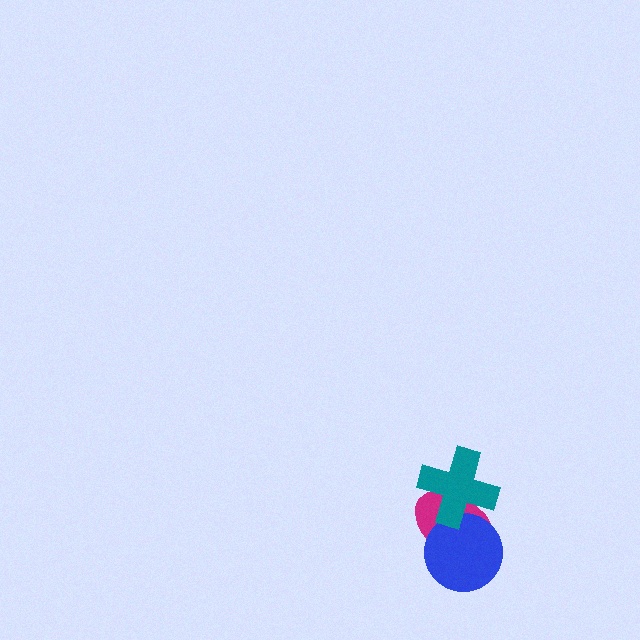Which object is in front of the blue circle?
The teal cross is in front of the blue circle.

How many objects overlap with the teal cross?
2 objects overlap with the teal cross.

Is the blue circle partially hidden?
Yes, it is partially covered by another shape.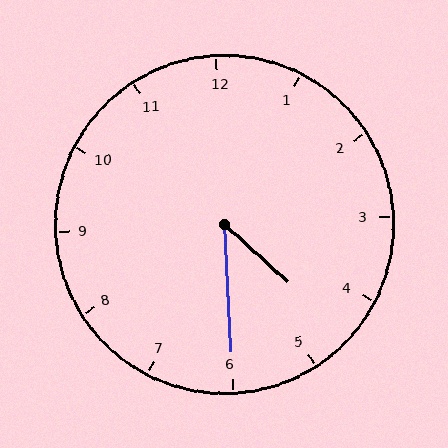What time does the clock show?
4:30.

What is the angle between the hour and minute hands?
Approximately 45 degrees.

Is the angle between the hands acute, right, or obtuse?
It is acute.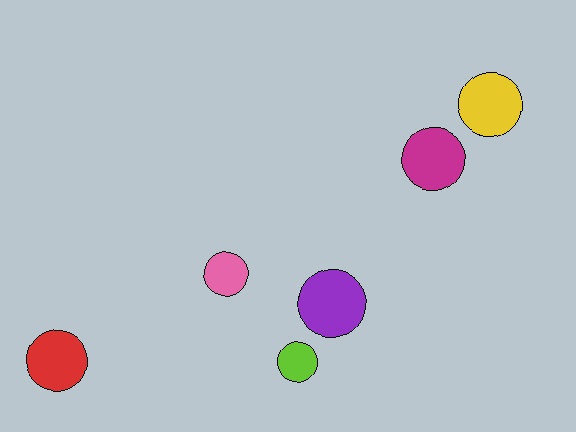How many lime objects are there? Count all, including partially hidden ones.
There is 1 lime object.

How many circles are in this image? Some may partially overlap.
There are 6 circles.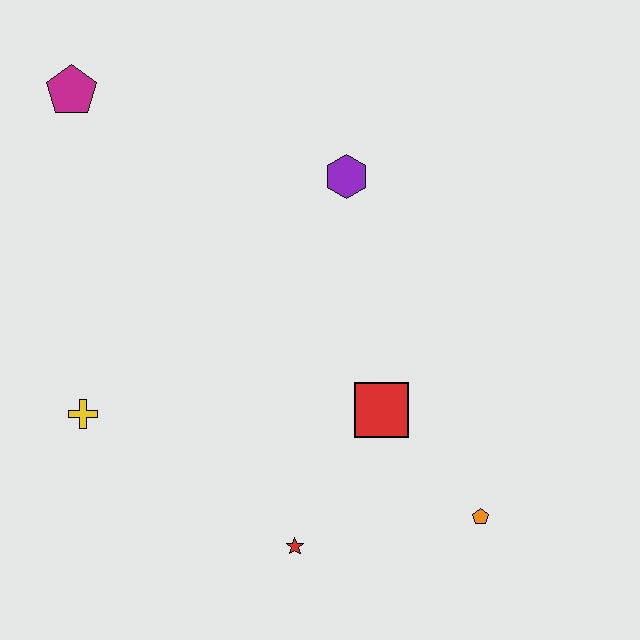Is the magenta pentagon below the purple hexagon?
No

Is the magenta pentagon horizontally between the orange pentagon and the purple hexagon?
No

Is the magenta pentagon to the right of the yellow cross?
No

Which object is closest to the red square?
The orange pentagon is closest to the red square.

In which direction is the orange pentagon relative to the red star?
The orange pentagon is to the right of the red star.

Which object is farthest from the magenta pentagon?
The orange pentagon is farthest from the magenta pentagon.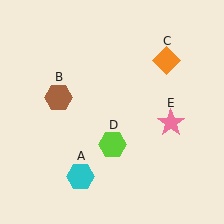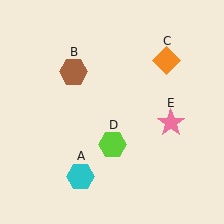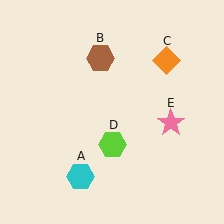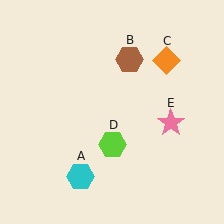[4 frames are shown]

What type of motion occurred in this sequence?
The brown hexagon (object B) rotated clockwise around the center of the scene.